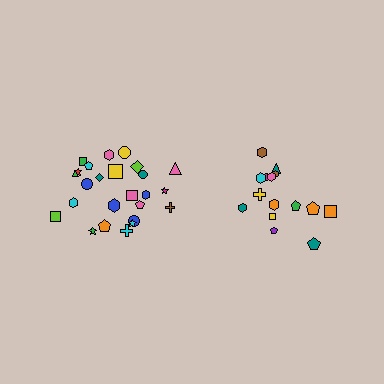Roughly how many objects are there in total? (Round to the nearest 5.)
Roughly 40 objects in total.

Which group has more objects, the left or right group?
The left group.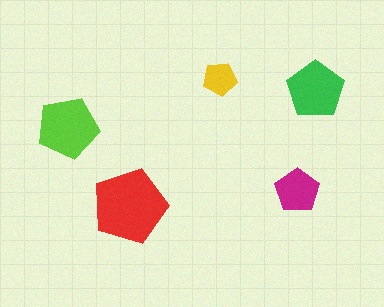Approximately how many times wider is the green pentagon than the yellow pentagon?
About 1.5 times wider.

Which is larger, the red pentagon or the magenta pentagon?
The red one.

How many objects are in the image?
There are 5 objects in the image.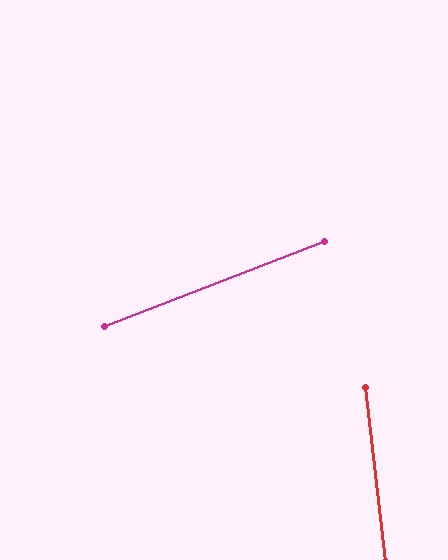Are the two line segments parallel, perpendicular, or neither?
Neither parallel nor perpendicular — they differ by about 75°.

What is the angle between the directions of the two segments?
Approximately 75 degrees.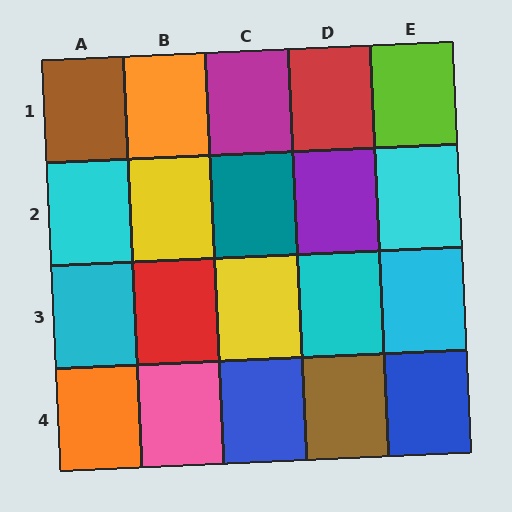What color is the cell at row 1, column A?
Brown.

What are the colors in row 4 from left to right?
Orange, pink, blue, brown, blue.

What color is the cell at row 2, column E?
Cyan.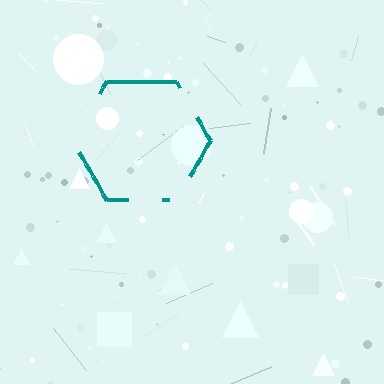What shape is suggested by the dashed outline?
The dashed outline suggests a hexagon.